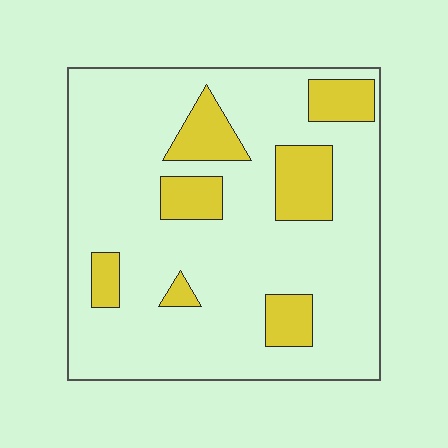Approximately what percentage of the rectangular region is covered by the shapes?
Approximately 20%.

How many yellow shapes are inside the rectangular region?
7.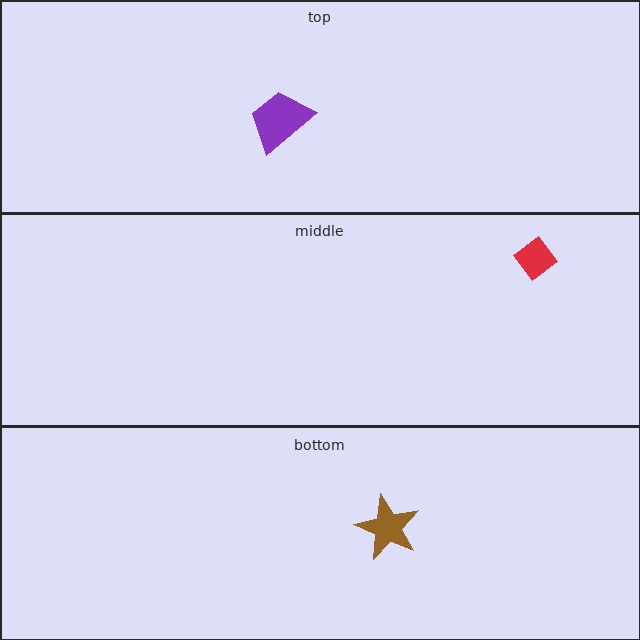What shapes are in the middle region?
The red diamond.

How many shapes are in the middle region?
1.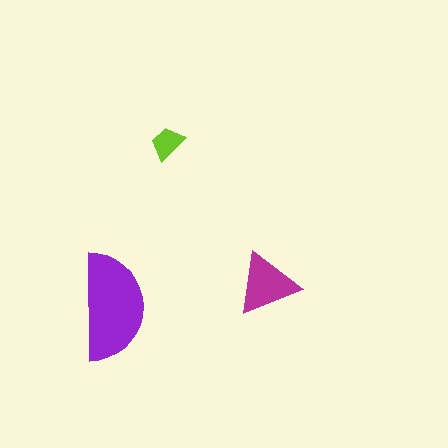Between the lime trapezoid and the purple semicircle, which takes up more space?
The purple semicircle.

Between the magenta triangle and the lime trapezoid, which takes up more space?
The magenta triangle.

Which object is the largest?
The purple semicircle.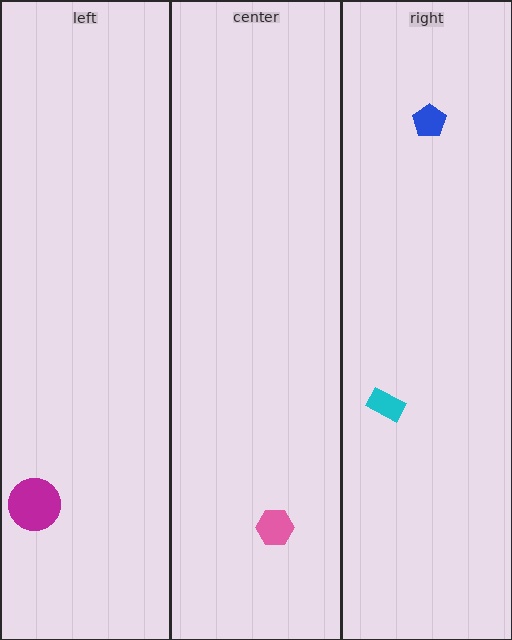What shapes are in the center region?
The pink hexagon.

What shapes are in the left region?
The magenta circle.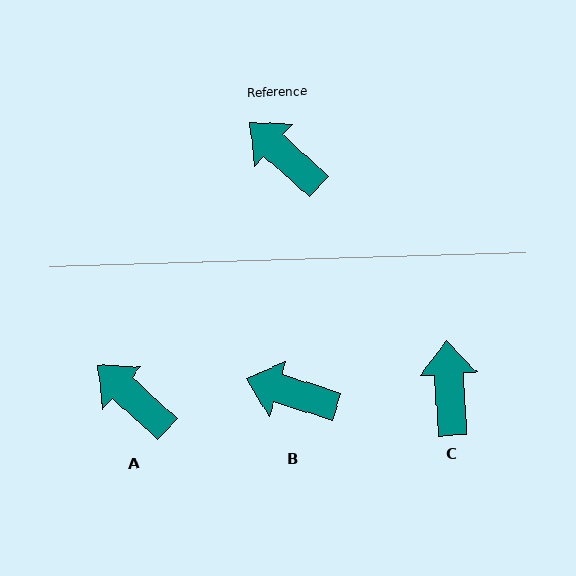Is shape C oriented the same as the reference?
No, it is off by about 43 degrees.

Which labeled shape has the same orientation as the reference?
A.